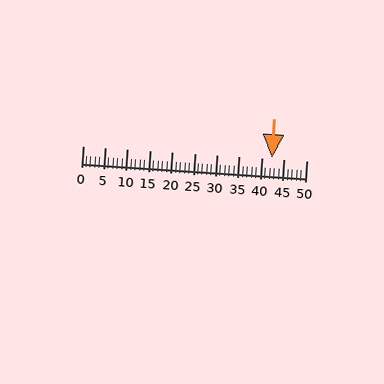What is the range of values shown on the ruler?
The ruler shows values from 0 to 50.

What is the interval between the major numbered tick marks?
The major tick marks are spaced 5 units apart.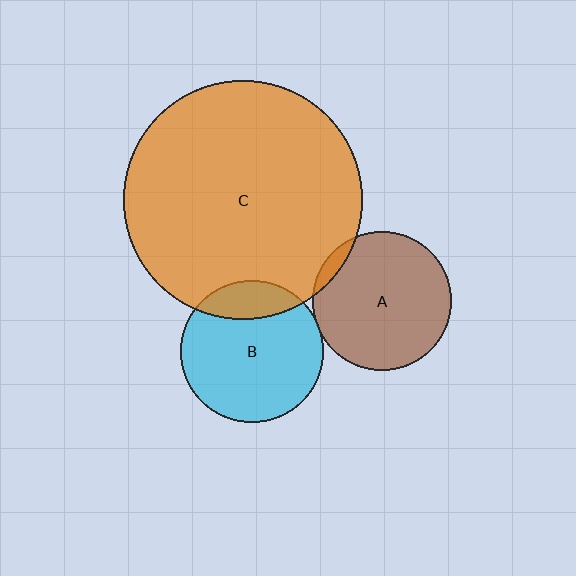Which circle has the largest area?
Circle C (orange).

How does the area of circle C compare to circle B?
Approximately 2.8 times.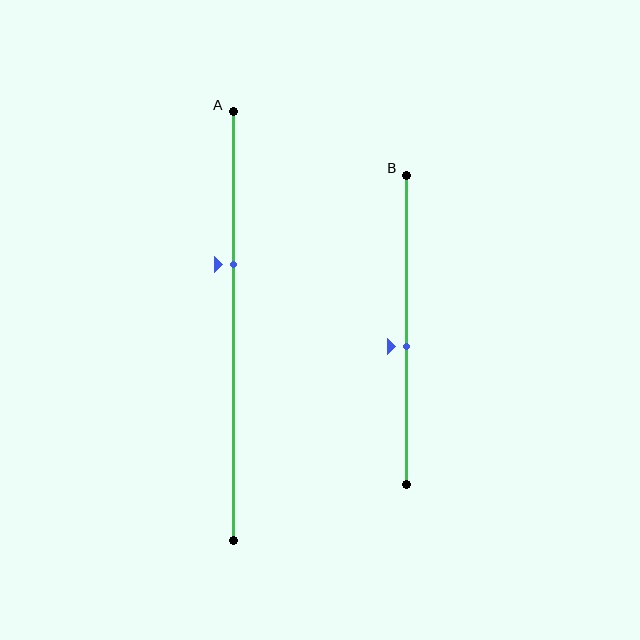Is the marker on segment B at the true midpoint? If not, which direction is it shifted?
No, the marker on segment B is shifted downward by about 5% of the segment length.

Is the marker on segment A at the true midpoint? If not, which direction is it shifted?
No, the marker on segment A is shifted upward by about 14% of the segment length.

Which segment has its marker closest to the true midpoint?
Segment B has its marker closest to the true midpoint.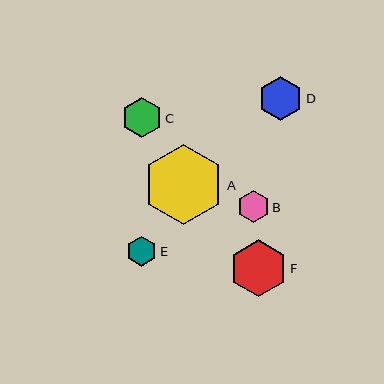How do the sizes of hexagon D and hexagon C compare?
Hexagon D and hexagon C are approximately the same size.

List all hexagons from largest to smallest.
From largest to smallest: A, F, D, C, B, E.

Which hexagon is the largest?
Hexagon A is the largest with a size of approximately 80 pixels.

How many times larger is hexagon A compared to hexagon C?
Hexagon A is approximately 2.0 times the size of hexagon C.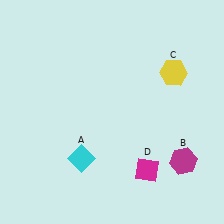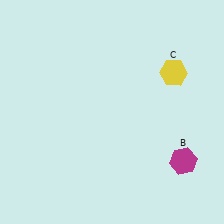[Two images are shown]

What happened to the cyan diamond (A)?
The cyan diamond (A) was removed in Image 2. It was in the bottom-left area of Image 1.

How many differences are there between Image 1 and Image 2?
There are 2 differences between the two images.